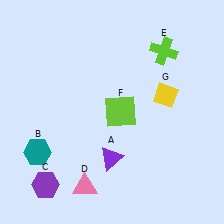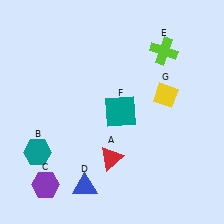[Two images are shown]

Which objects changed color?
A changed from purple to red. D changed from pink to blue. F changed from lime to teal.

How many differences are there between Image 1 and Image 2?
There are 3 differences between the two images.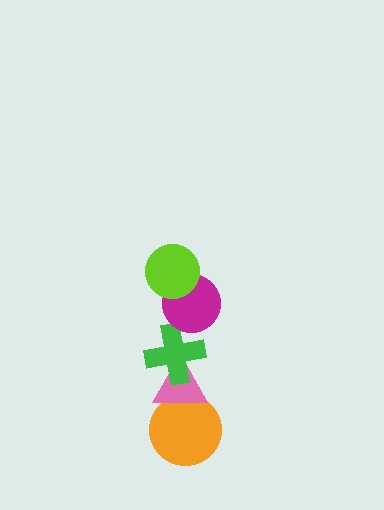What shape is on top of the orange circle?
The pink triangle is on top of the orange circle.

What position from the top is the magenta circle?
The magenta circle is 2nd from the top.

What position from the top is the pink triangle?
The pink triangle is 4th from the top.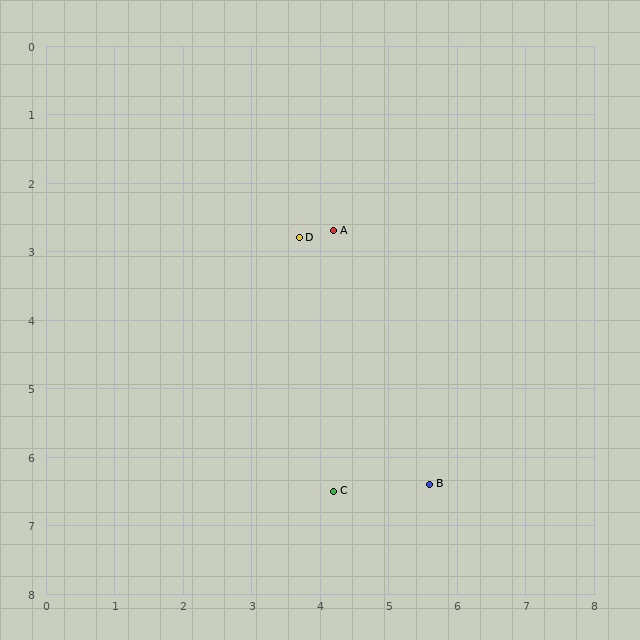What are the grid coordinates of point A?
Point A is at approximately (4.2, 2.7).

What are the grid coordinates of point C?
Point C is at approximately (4.2, 6.5).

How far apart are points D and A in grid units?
Points D and A are about 0.5 grid units apart.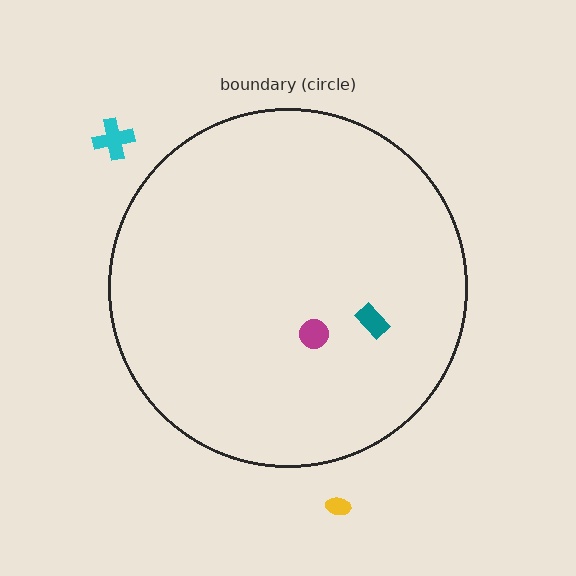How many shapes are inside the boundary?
2 inside, 2 outside.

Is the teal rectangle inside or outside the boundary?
Inside.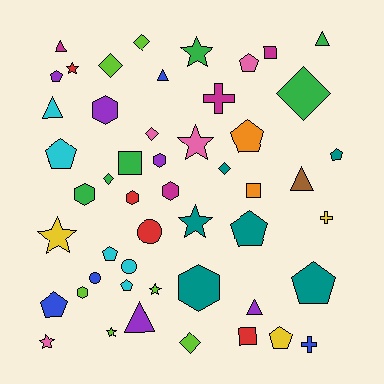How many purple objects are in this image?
There are 5 purple objects.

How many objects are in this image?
There are 50 objects.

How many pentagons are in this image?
There are 11 pentagons.